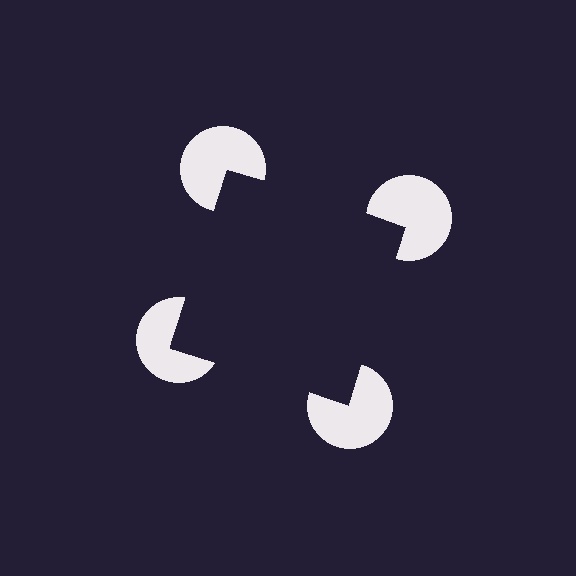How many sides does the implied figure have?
4 sides.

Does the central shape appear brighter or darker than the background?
It typically appears slightly darker than the background, even though no actual brightness change is drawn.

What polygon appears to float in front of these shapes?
An illusory square — its edges are inferred from the aligned wedge cuts in the pac-man discs, not physically drawn.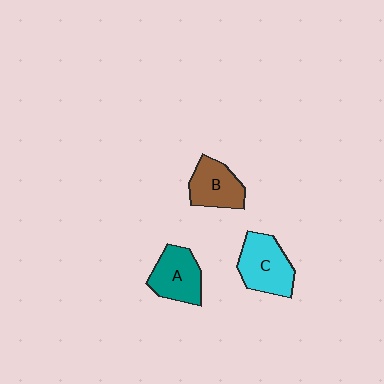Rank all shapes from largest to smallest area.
From largest to smallest: C (cyan), A (teal), B (brown).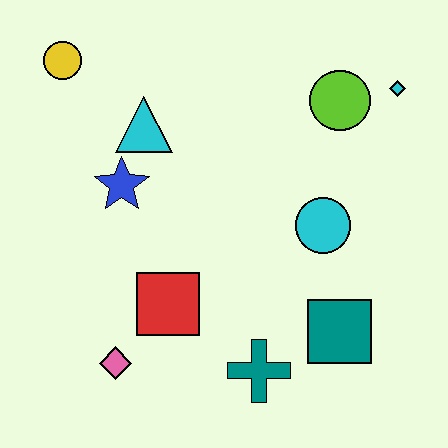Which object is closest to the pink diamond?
The red square is closest to the pink diamond.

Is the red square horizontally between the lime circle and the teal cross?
No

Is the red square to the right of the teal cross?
No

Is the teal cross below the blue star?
Yes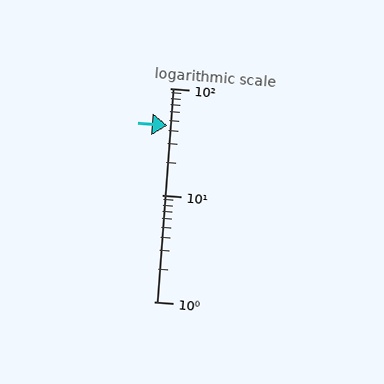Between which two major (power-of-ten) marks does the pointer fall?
The pointer is between 10 and 100.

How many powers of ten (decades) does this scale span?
The scale spans 2 decades, from 1 to 100.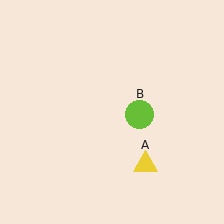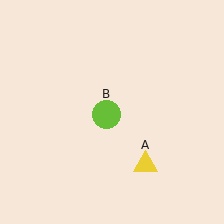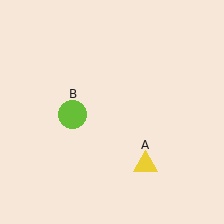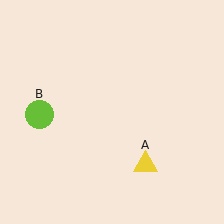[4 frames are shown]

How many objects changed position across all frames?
1 object changed position: lime circle (object B).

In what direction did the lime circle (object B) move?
The lime circle (object B) moved left.